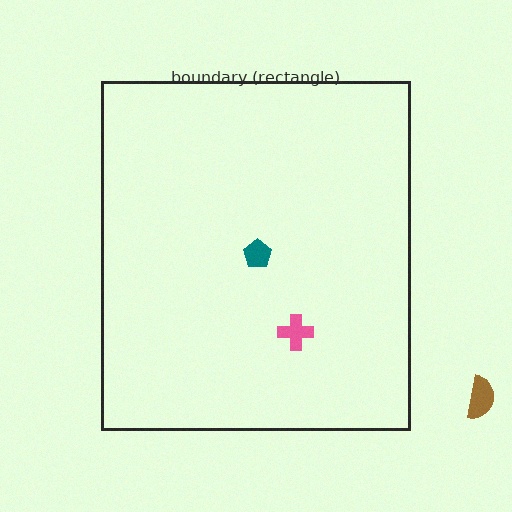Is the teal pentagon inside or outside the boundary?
Inside.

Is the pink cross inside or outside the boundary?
Inside.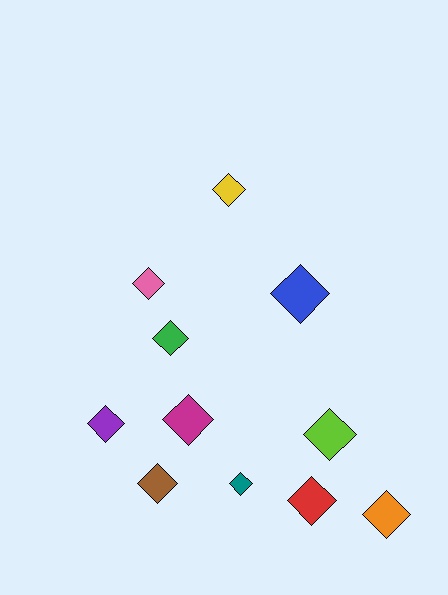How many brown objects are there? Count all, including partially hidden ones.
There is 1 brown object.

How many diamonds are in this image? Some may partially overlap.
There are 11 diamonds.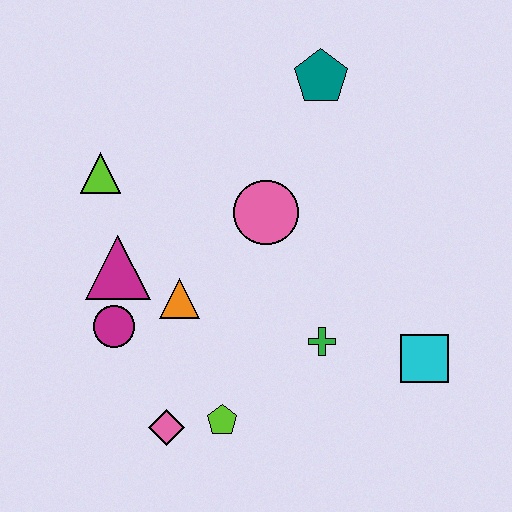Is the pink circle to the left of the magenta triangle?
No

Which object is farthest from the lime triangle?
The cyan square is farthest from the lime triangle.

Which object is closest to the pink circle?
The orange triangle is closest to the pink circle.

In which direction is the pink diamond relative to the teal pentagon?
The pink diamond is below the teal pentagon.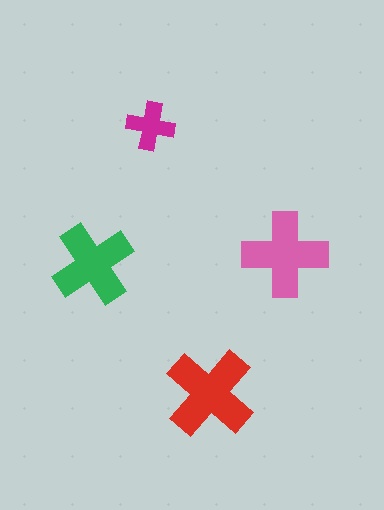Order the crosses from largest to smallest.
the red one, the pink one, the green one, the magenta one.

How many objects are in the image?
There are 4 objects in the image.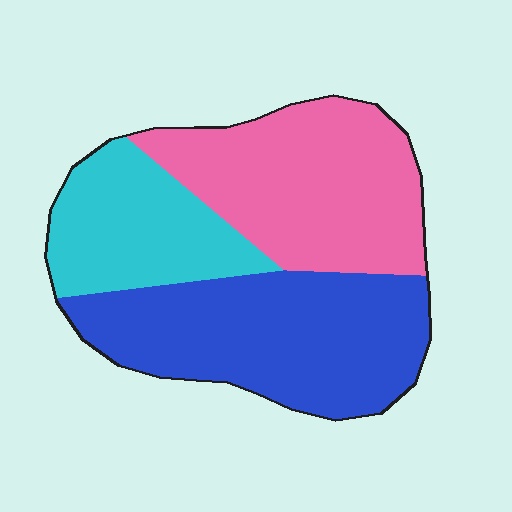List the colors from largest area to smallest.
From largest to smallest: blue, pink, cyan.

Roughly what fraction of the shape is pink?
Pink takes up between a quarter and a half of the shape.